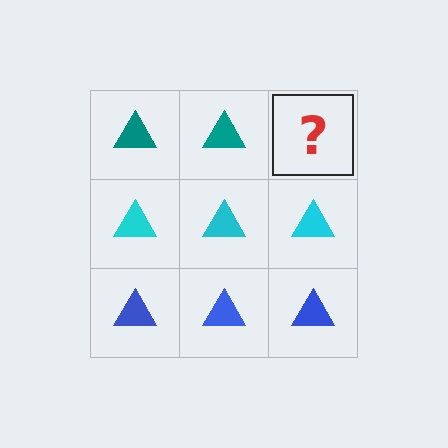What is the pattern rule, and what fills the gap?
The rule is that each row has a consistent color. The gap should be filled with a teal triangle.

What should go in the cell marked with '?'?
The missing cell should contain a teal triangle.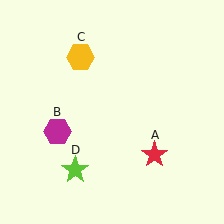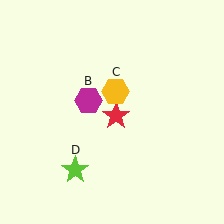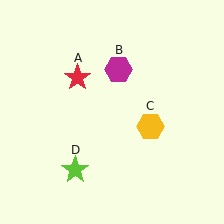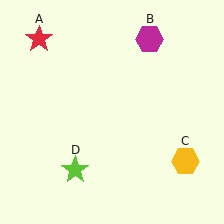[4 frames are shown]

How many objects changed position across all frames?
3 objects changed position: red star (object A), magenta hexagon (object B), yellow hexagon (object C).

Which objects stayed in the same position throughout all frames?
Lime star (object D) remained stationary.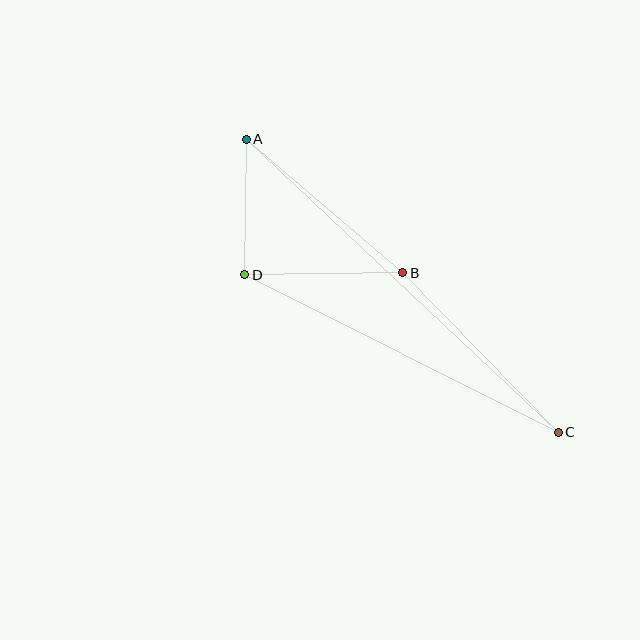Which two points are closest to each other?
Points A and D are closest to each other.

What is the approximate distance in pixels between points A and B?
The distance between A and B is approximately 205 pixels.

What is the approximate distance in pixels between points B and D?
The distance between B and D is approximately 158 pixels.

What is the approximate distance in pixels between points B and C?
The distance between B and C is approximately 223 pixels.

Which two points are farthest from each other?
Points A and C are farthest from each other.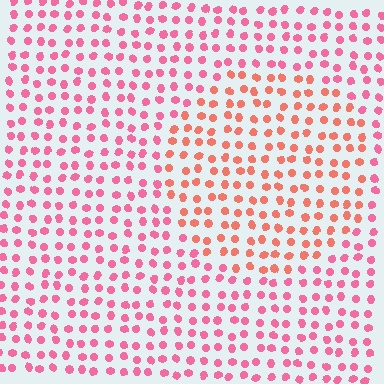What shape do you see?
I see a circle.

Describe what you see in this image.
The image is filled with small pink elements in a uniform arrangement. A circle-shaped region is visible where the elements are tinted to a slightly different hue, forming a subtle color boundary.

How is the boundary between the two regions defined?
The boundary is defined purely by a slight shift in hue (about 29 degrees). Spacing, size, and orientation are identical on both sides.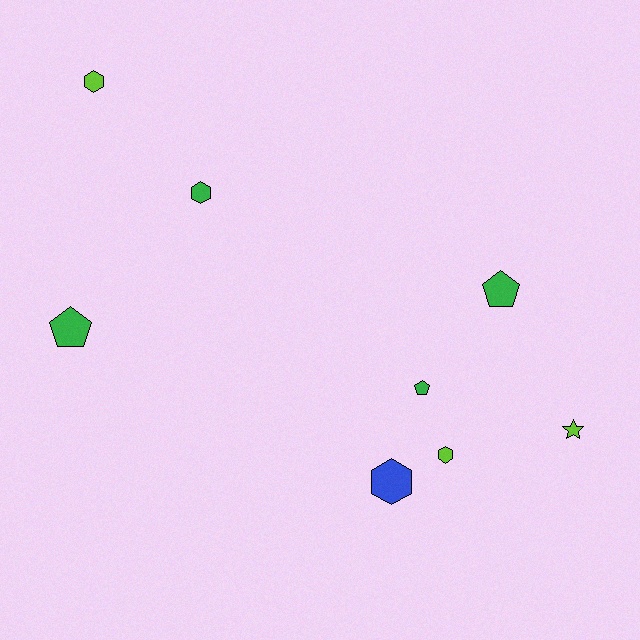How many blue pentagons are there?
There are no blue pentagons.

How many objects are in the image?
There are 8 objects.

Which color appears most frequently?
Green, with 4 objects.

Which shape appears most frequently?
Hexagon, with 4 objects.